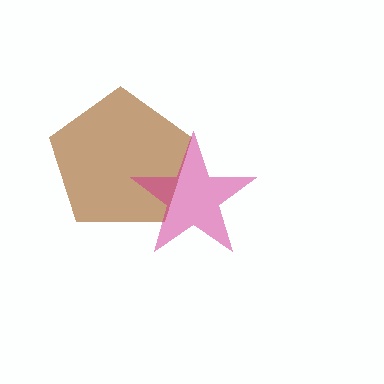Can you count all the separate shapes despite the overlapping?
Yes, there are 2 separate shapes.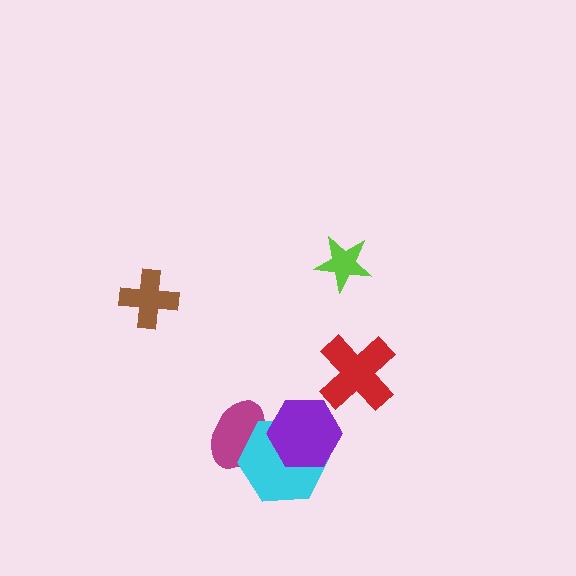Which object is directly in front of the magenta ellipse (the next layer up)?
The cyan hexagon is directly in front of the magenta ellipse.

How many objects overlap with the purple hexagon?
2 objects overlap with the purple hexagon.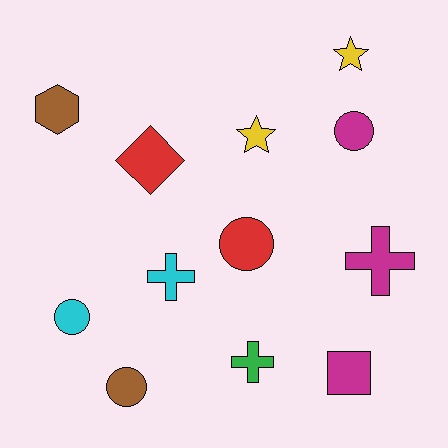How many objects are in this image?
There are 12 objects.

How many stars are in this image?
There are 2 stars.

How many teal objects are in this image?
There are no teal objects.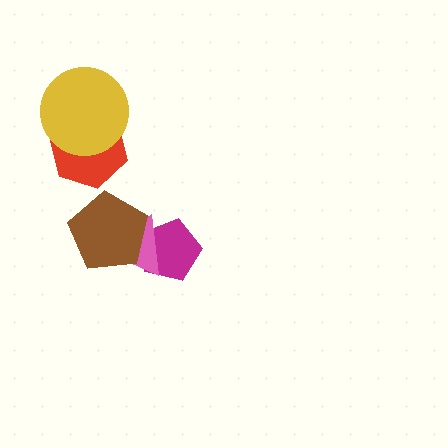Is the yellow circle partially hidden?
No, no other shape covers it.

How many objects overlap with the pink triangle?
2 objects overlap with the pink triangle.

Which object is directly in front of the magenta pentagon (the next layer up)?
The pink triangle is directly in front of the magenta pentagon.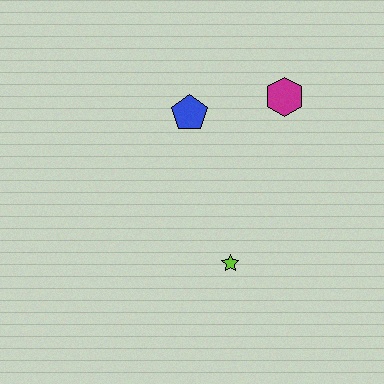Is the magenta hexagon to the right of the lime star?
Yes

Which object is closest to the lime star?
The blue pentagon is closest to the lime star.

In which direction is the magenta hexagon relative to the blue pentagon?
The magenta hexagon is to the right of the blue pentagon.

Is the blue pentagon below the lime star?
No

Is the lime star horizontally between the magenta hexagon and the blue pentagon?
Yes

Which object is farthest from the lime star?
The magenta hexagon is farthest from the lime star.